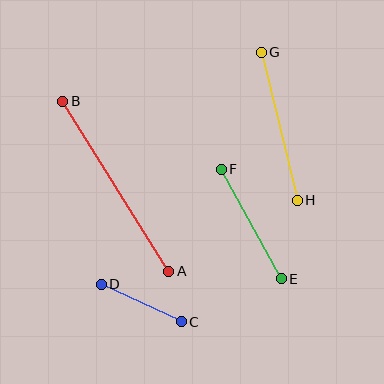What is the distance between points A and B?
The distance is approximately 200 pixels.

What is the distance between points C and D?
The distance is approximately 89 pixels.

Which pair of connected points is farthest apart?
Points A and B are farthest apart.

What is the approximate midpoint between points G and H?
The midpoint is at approximately (279, 126) pixels.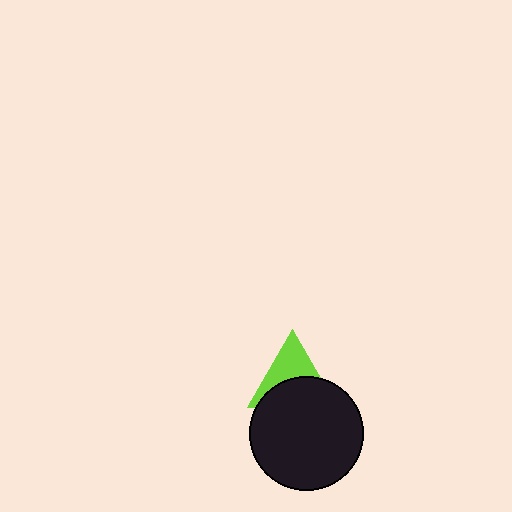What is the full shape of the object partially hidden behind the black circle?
The partially hidden object is a lime triangle.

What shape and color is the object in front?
The object in front is a black circle.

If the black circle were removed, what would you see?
You would see the complete lime triangle.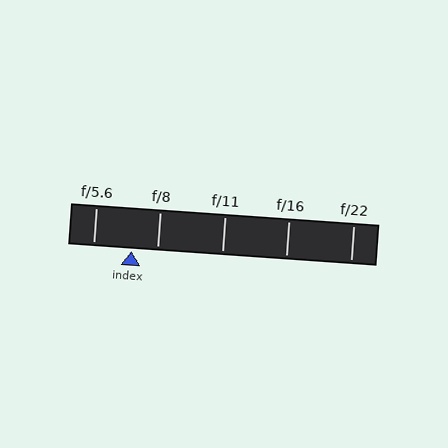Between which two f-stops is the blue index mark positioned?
The index mark is between f/5.6 and f/8.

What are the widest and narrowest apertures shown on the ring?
The widest aperture shown is f/5.6 and the narrowest is f/22.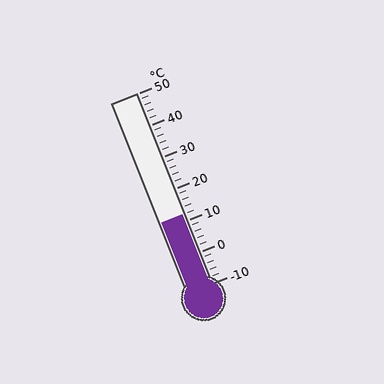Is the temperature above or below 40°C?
The temperature is below 40°C.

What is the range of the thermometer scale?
The thermometer scale ranges from -10°C to 50°C.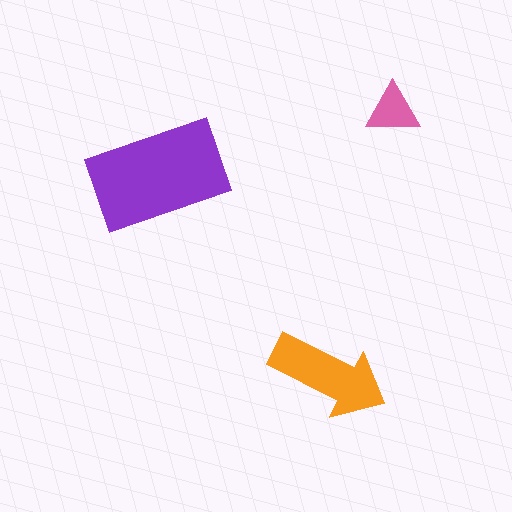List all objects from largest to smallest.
The purple rectangle, the orange arrow, the pink triangle.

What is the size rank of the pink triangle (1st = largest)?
3rd.